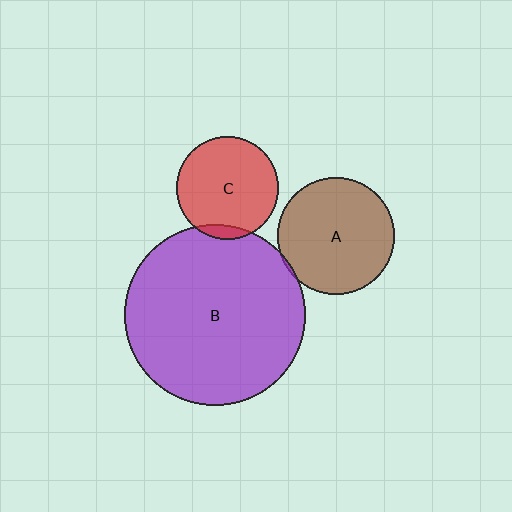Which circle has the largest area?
Circle B (purple).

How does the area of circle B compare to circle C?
Approximately 3.1 times.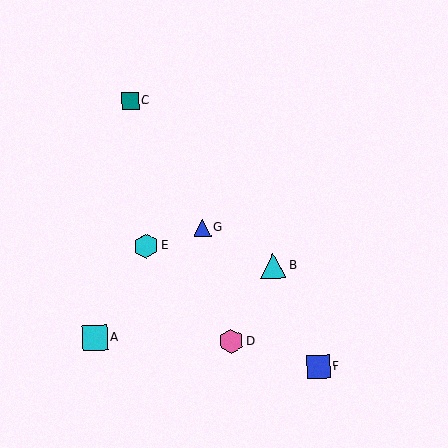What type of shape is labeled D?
Shape D is a pink hexagon.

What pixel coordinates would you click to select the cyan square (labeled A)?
Click at (95, 338) to select the cyan square A.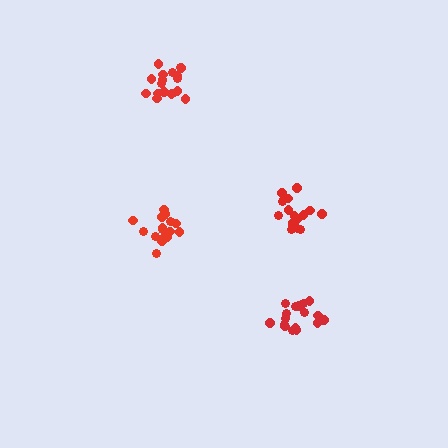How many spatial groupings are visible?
There are 4 spatial groupings.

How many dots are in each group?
Group 1: 18 dots, Group 2: 16 dots, Group 3: 16 dots, Group 4: 17 dots (67 total).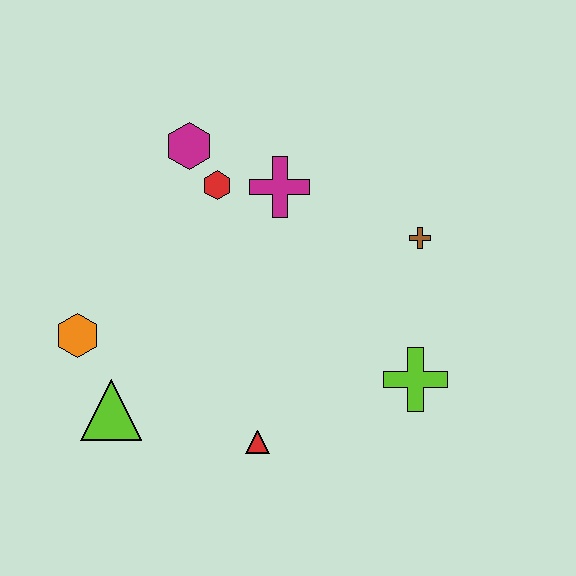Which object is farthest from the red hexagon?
The lime cross is farthest from the red hexagon.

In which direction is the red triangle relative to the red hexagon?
The red triangle is below the red hexagon.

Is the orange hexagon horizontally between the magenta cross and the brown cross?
No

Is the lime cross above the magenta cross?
No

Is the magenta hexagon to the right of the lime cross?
No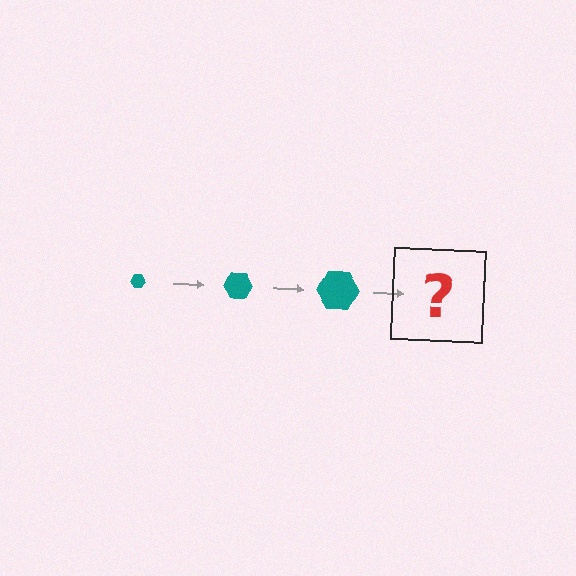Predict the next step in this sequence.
The next step is a teal hexagon, larger than the previous one.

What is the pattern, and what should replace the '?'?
The pattern is that the hexagon gets progressively larger each step. The '?' should be a teal hexagon, larger than the previous one.